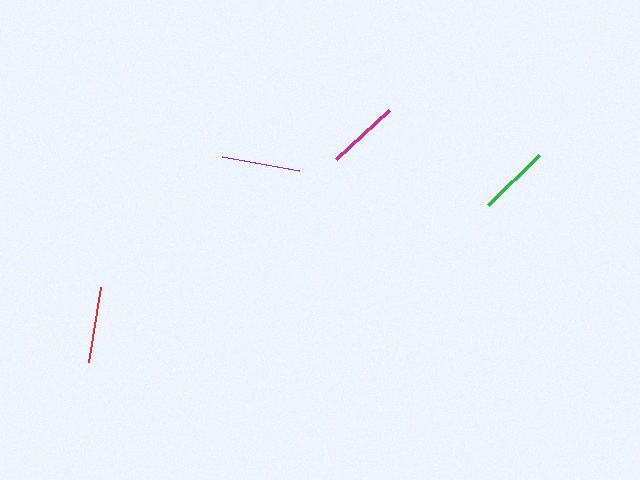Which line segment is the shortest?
The green line is the shortest at approximately 71 pixels.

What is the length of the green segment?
The green segment is approximately 71 pixels long.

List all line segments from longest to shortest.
From longest to shortest: purple, red, magenta, green.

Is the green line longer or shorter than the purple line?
The purple line is longer than the green line.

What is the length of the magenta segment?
The magenta segment is approximately 72 pixels long.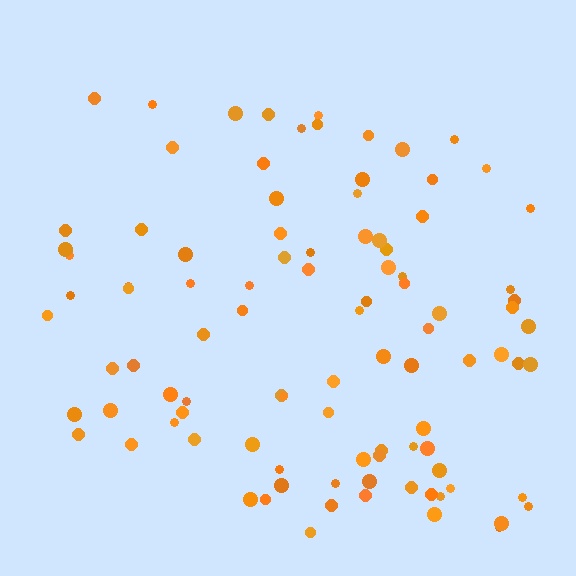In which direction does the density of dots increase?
From top to bottom, with the bottom side densest.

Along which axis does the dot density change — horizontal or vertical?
Vertical.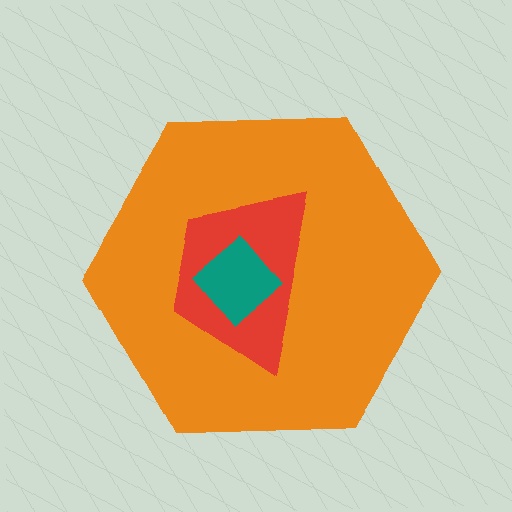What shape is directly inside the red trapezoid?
The teal diamond.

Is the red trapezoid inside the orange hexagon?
Yes.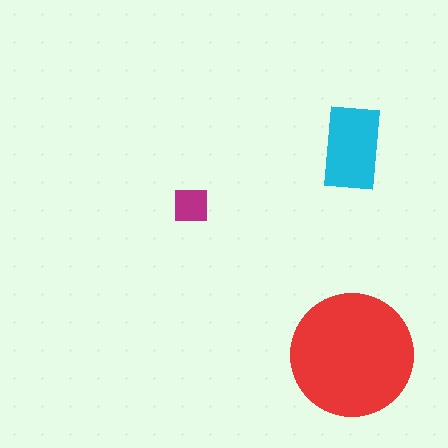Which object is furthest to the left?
The magenta square is leftmost.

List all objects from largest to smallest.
The red circle, the cyan rectangle, the magenta square.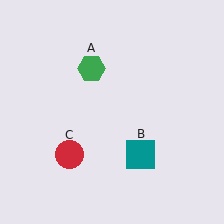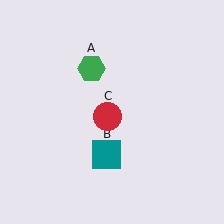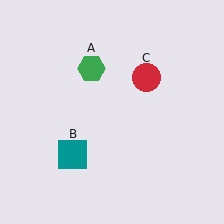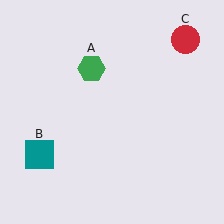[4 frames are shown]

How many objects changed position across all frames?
2 objects changed position: teal square (object B), red circle (object C).